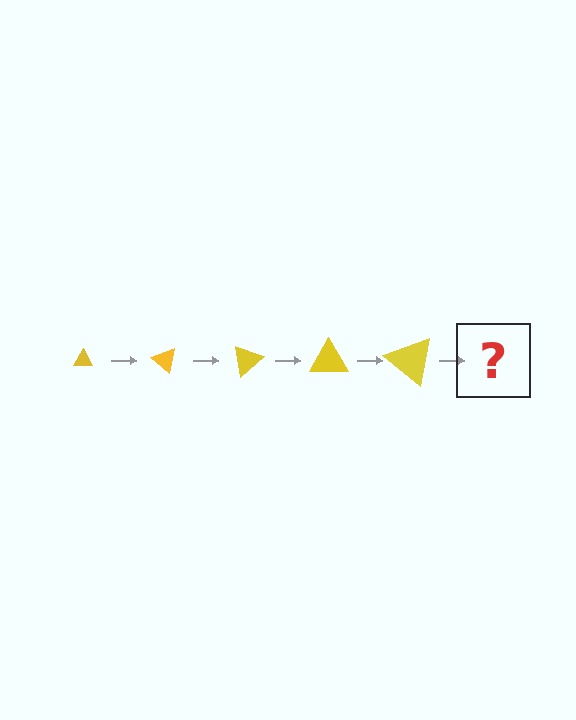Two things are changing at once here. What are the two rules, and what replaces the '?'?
The two rules are that the triangle grows larger each step and it rotates 40 degrees each step. The '?' should be a triangle, larger than the previous one and rotated 200 degrees from the start.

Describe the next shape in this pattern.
It should be a triangle, larger than the previous one and rotated 200 degrees from the start.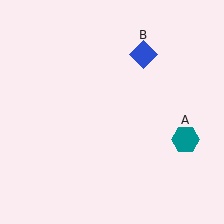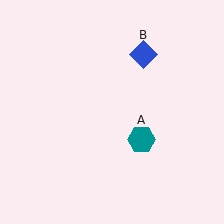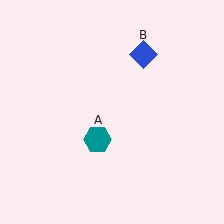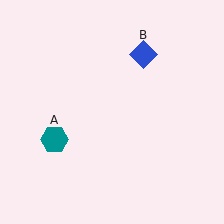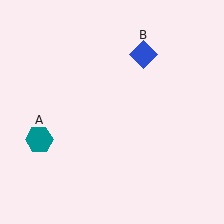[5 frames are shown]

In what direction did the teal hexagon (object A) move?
The teal hexagon (object A) moved left.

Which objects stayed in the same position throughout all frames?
Blue diamond (object B) remained stationary.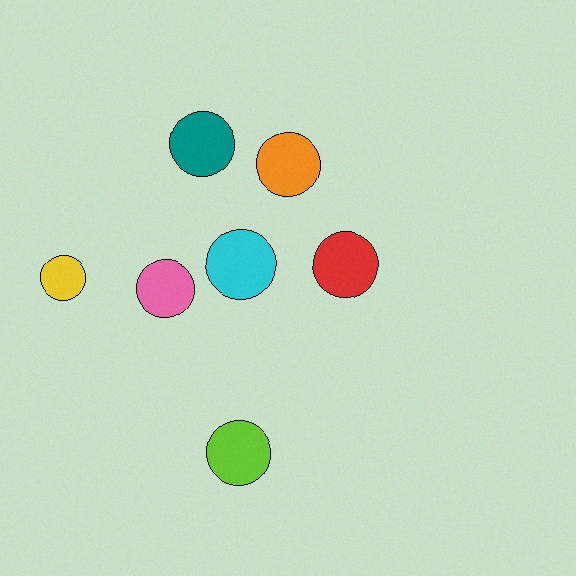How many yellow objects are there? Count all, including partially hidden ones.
There is 1 yellow object.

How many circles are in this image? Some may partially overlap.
There are 7 circles.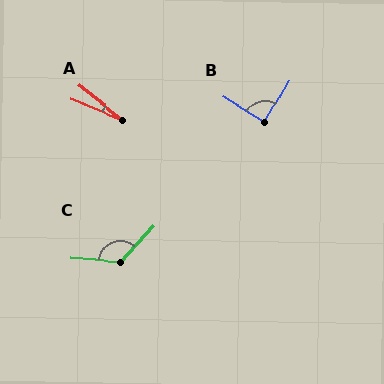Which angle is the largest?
C, at approximately 128 degrees.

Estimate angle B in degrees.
Approximately 89 degrees.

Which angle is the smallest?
A, at approximately 16 degrees.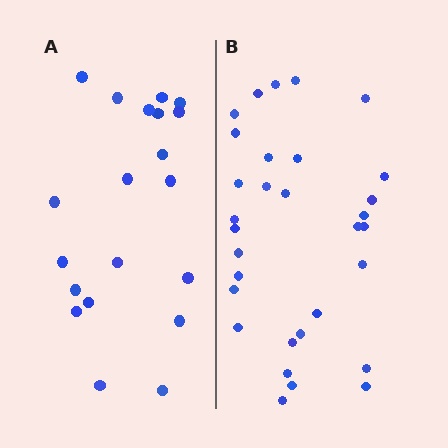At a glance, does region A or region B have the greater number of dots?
Region B (the right region) has more dots.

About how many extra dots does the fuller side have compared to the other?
Region B has roughly 12 or so more dots than region A.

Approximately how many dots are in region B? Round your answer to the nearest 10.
About 30 dots. (The exact count is 31, which rounds to 30.)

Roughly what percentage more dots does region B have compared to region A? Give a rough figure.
About 55% more.